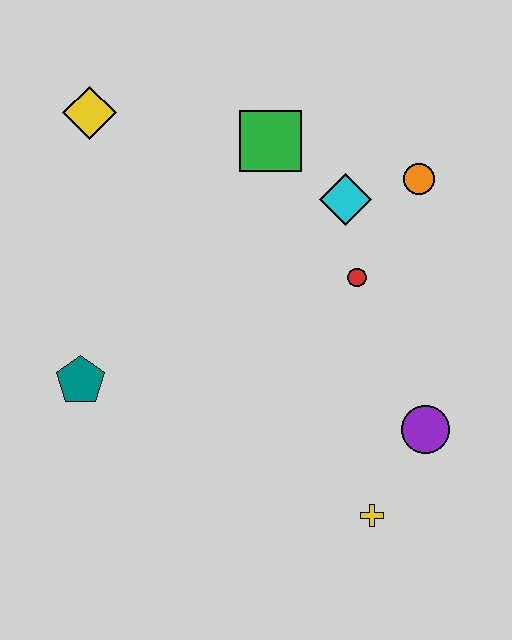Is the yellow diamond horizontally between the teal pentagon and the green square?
Yes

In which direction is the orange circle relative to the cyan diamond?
The orange circle is to the right of the cyan diamond.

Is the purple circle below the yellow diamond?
Yes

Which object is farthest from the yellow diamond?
The yellow cross is farthest from the yellow diamond.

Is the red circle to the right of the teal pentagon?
Yes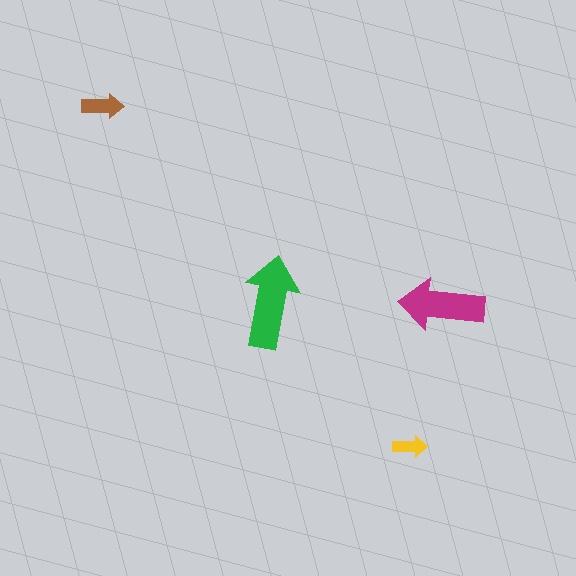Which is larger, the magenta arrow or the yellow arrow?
The magenta one.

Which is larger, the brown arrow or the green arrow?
The green one.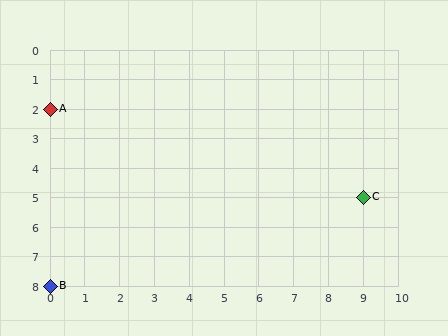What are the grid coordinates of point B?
Point B is at grid coordinates (0, 8).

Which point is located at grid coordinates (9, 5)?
Point C is at (9, 5).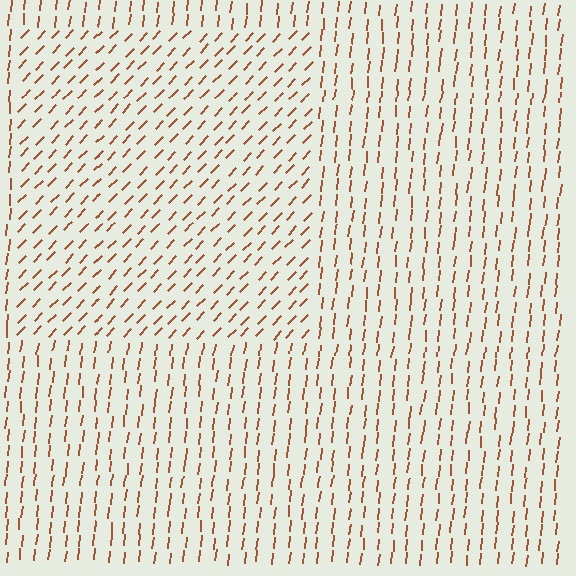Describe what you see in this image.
The image is filled with small brown line segments. A rectangle region in the image has lines oriented differently from the surrounding lines, creating a visible texture boundary.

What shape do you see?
I see a rectangle.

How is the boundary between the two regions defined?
The boundary is defined purely by a change in line orientation (approximately 37 degrees difference). All lines are the same color and thickness.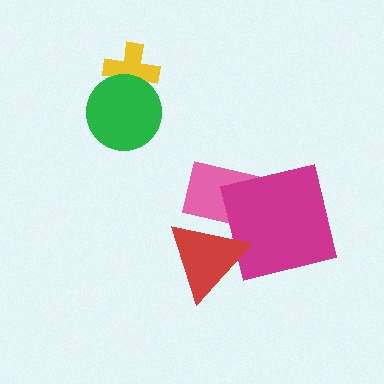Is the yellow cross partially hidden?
Yes, it is partially covered by another shape.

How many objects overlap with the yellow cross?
1 object overlaps with the yellow cross.